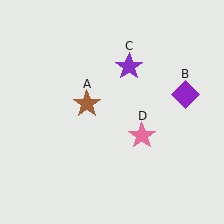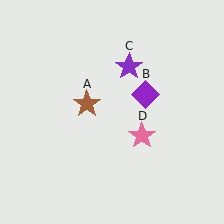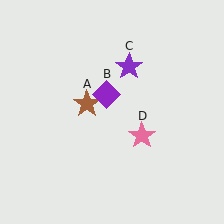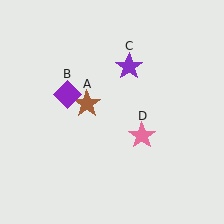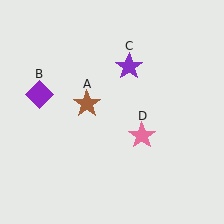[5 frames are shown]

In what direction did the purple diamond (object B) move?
The purple diamond (object B) moved left.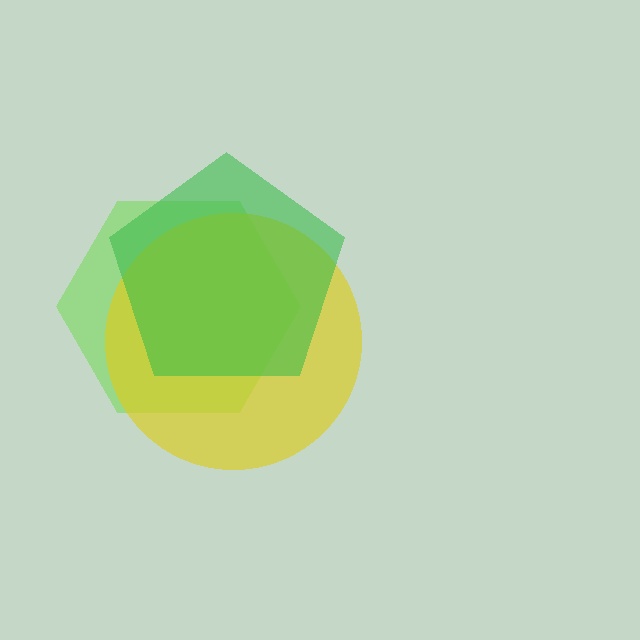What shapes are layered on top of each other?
The layered shapes are: a lime hexagon, a yellow circle, a green pentagon.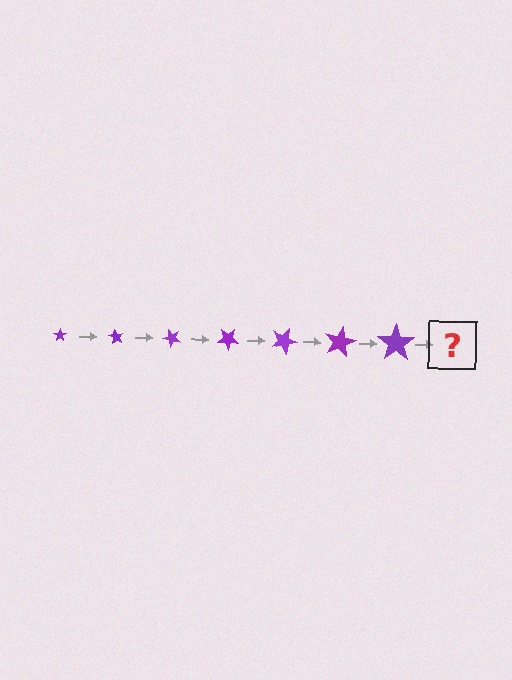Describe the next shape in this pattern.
It should be a star, larger than the previous one and rotated 420 degrees from the start.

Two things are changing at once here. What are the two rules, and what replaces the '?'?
The two rules are that the star grows larger each step and it rotates 60 degrees each step. The '?' should be a star, larger than the previous one and rotated 420 degrees from the start.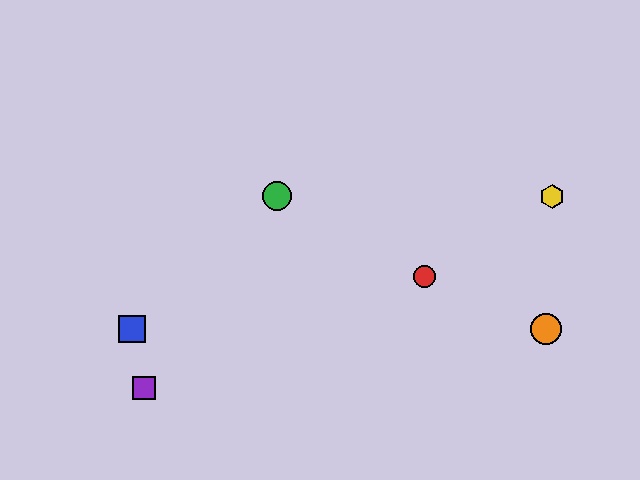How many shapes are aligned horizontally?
2 shapes (the green circle, the yellow hexagon) are aligned horizontally.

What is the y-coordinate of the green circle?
The green circle is at y≈196.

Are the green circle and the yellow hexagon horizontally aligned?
Yes, both are at y≈196.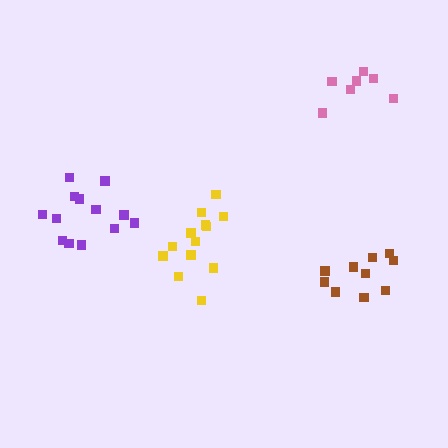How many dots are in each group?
Group 1: 10 dots, Group 2: 7 dots, Group 3: 13 dots, Group 4: 13 dots (43 total).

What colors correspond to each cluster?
The clusters are colored: brown, pink, yellow, purple.